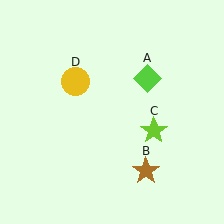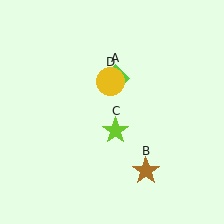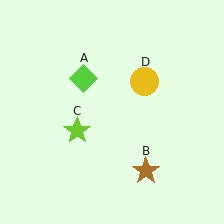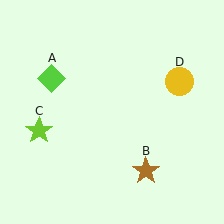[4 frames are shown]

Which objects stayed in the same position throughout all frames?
Brown star (object B) remained stationary.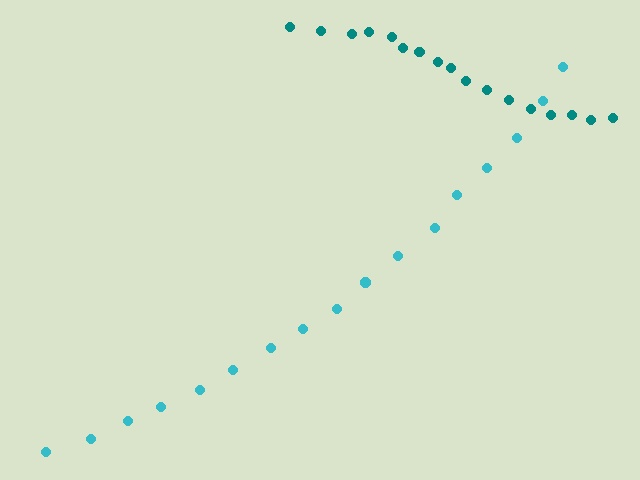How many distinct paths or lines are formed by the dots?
There are 2 distinct paths.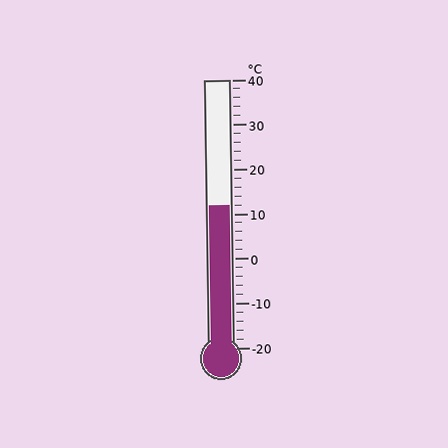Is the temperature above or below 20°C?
The temperature is below 20°C.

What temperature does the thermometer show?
The thermometer shows approximately 12°C.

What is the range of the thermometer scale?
The thermometer scale ranges from -20°C to 40°C.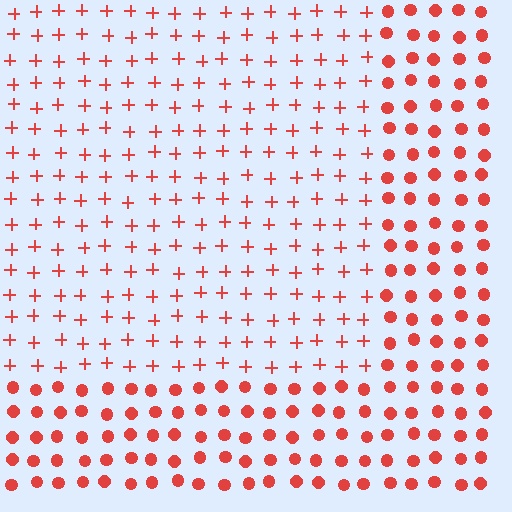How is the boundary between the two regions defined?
The boundary is defined by a change in element shape: plus signs inside vs. circles outside. All elements share the same color and spacing.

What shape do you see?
I see a rectangle.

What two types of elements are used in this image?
The image uses plus signs inside the rectangle region and circles outside it.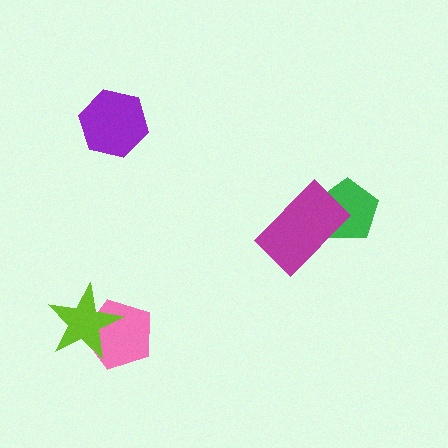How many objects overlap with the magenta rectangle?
1 object overlaps with the magenta rectangle.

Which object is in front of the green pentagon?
The magenta rectangle is in front of the green pentagon.